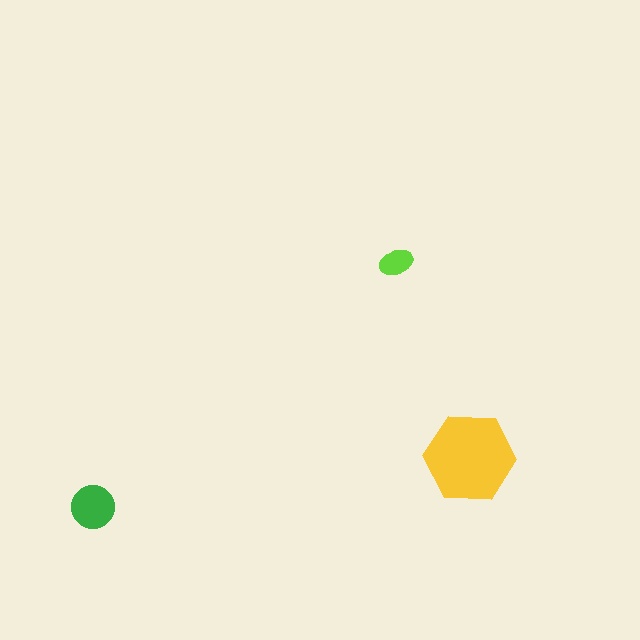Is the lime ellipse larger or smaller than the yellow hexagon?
Smaller.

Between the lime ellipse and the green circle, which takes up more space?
The green circle.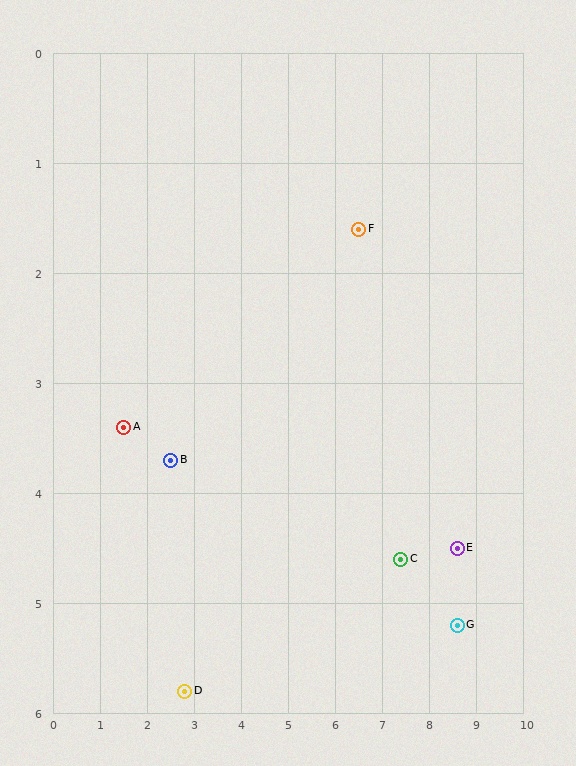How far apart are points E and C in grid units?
Points E and C are about 1.2 grid units apart.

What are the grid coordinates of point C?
Point C is at approximately (7.4, 4.6).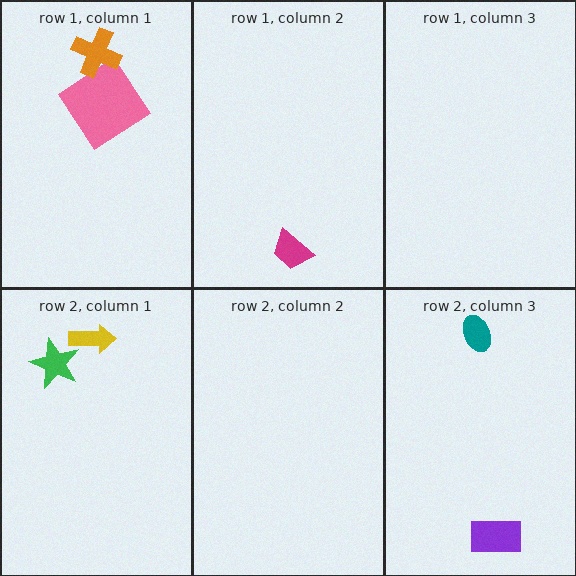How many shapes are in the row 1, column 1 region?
2.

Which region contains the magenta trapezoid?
The row 1, column 2 region.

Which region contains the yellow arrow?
The row 2, column 1 region.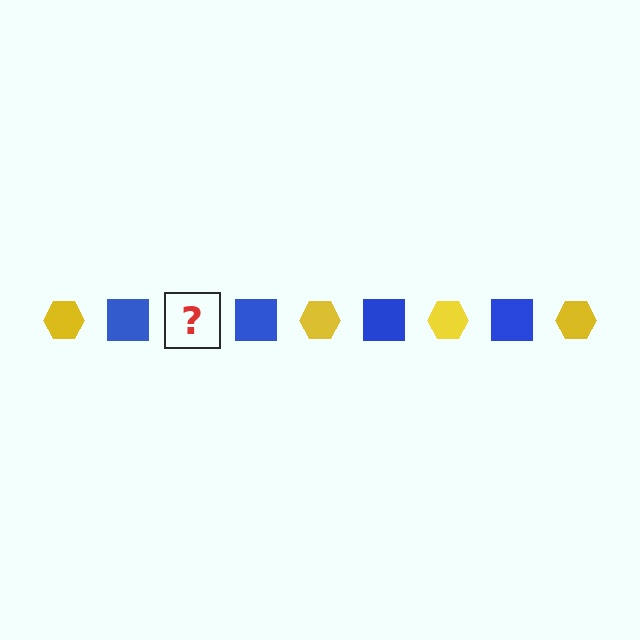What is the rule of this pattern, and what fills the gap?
The rule is that the pattern alternates between yellow hexagon and blue square. The gap should be filled with a yellow hexagon.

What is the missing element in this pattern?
The missing element is a yellow hexagon.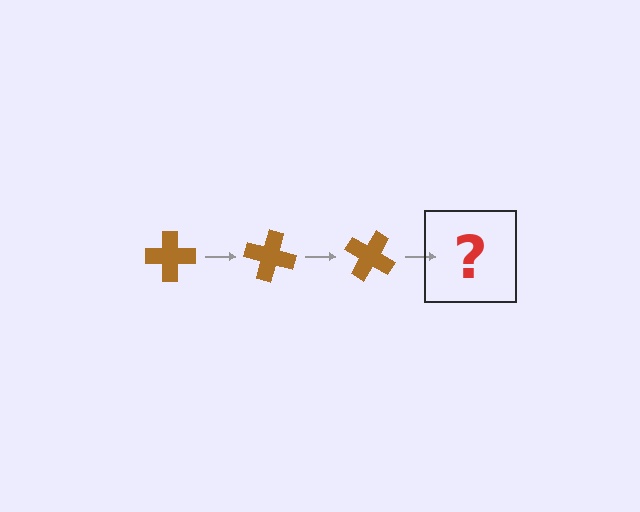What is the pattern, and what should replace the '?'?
The pattern is that the cross rotates 15 degrees each step. The '?' should be a brown cross rotated 45 degrees.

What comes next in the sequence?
The next element should be a brown cross rotated 45 degrees.